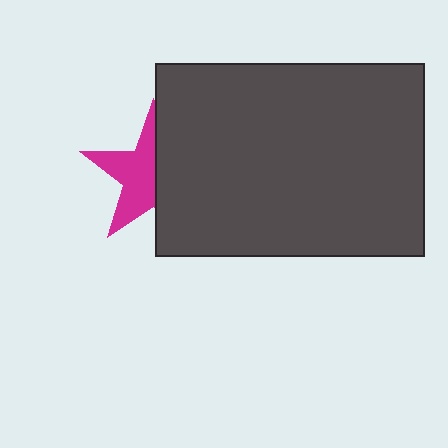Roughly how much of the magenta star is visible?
About half of it is visible (roughly 53%).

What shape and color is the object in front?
The object in front is a dark gray rectangle.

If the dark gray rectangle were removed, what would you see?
You would see the complete magenta star.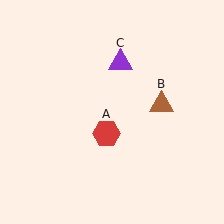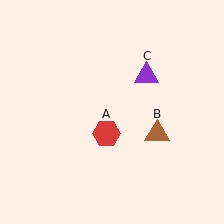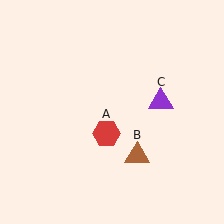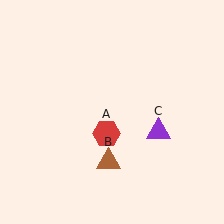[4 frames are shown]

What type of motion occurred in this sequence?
The brown triangle (object B), purple triangle (object C) rotated clockwise around the center of the scene.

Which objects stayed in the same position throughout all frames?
Red hexagon (object A) remained stationary.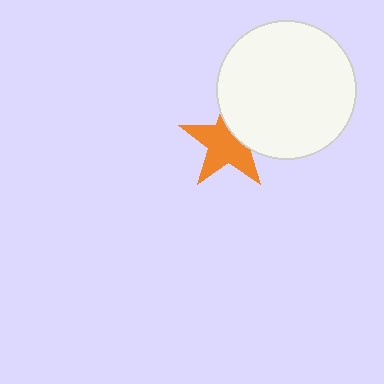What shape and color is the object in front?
The object in front is a white circle.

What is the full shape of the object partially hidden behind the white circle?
The partially hidden object is an orange star.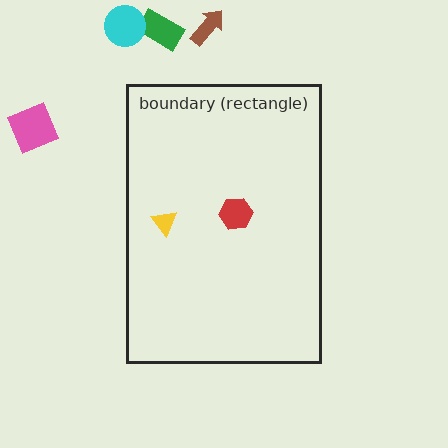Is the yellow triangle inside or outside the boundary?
Inside.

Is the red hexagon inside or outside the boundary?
Inside.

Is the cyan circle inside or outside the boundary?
Outside.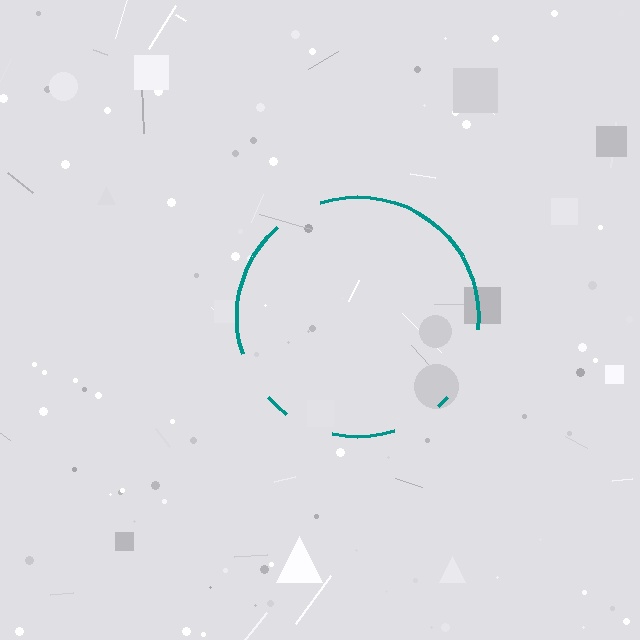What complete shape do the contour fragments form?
The contour fragments form a circle.